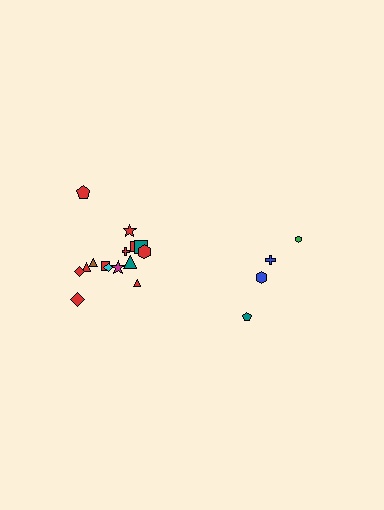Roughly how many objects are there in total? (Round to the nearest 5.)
Roughly 20 objects in total.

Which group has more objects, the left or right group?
The left group.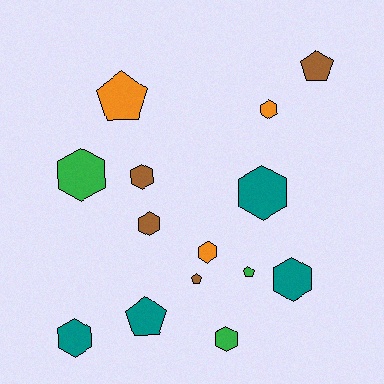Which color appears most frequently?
Teal, with 4 objects.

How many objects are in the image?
There are 14 objects.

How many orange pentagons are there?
There is 1 orange pentagon.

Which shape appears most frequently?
Hexagon, with 9 objects.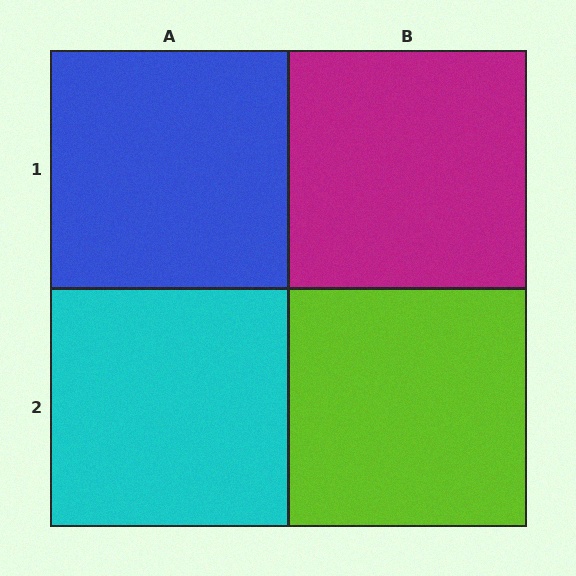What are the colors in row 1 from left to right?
Blue, magenta.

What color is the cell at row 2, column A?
Cyan.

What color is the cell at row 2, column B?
Lime.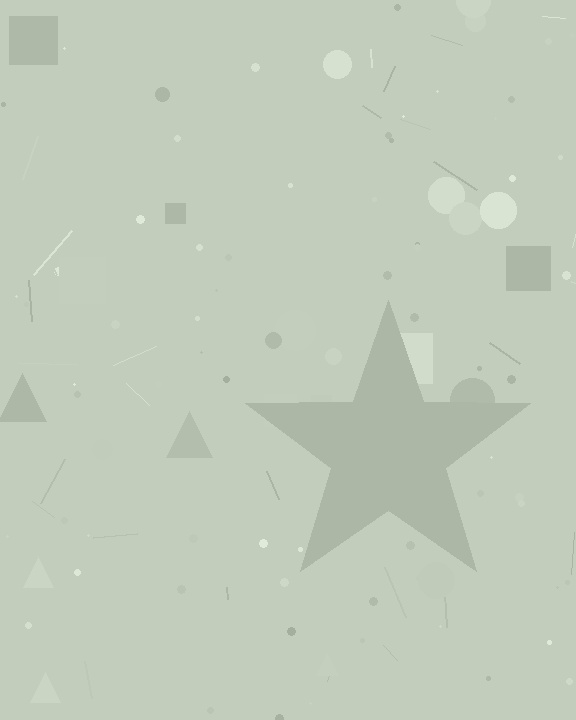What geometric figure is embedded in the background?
A star is embedded in the background.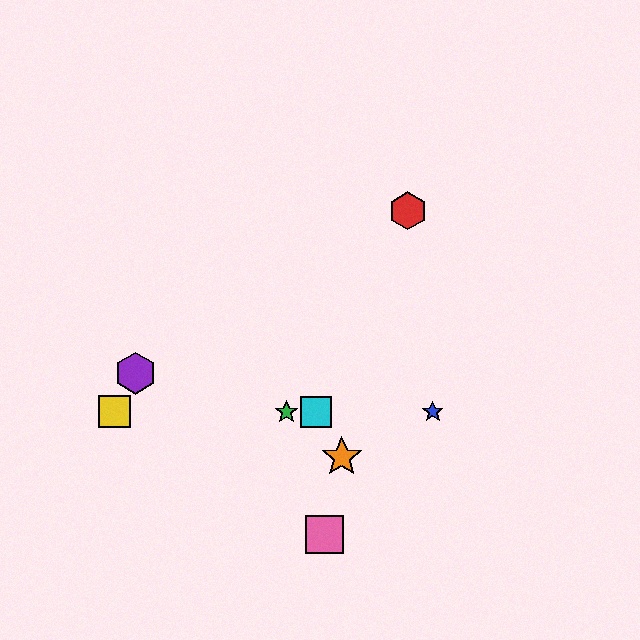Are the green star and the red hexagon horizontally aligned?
No, the green star is at y≈412 and the red hexagon is at y≈211.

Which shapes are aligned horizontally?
The blue star, the green star, the yellow square, the cyan square are aligned horizontally.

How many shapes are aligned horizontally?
4 shapes (the blue star, the green star, the yellow square, the cyan square) are aligned horizontally.